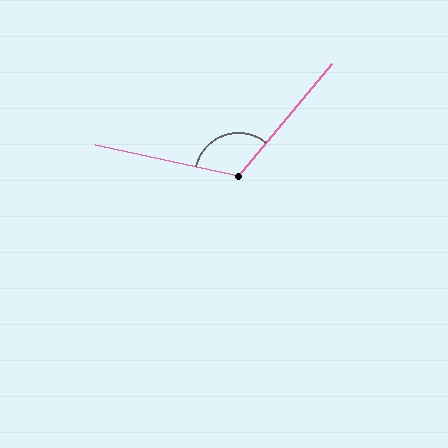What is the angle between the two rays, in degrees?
Approximately 117 degrees.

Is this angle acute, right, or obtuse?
It is obtuse.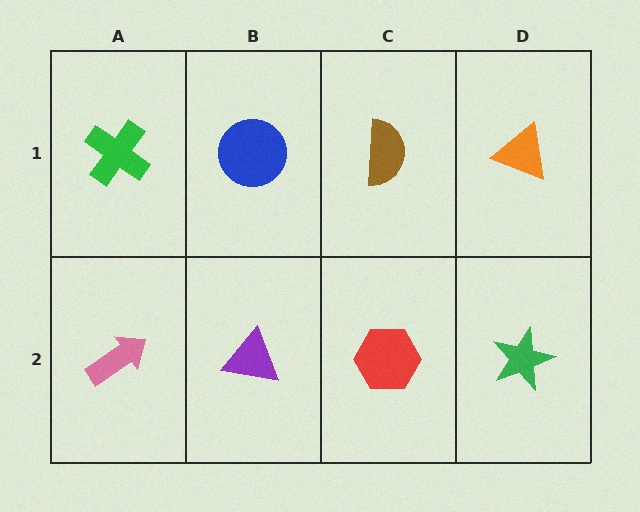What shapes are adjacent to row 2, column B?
A blue circle (row 1, column B), a pink arrow (row 2, column A), a red hexagon (row 2, column C).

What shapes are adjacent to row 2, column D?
An orange triangle (row 1, column D), a red hexagon (row 2, column C).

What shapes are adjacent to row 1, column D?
A green star (row 2, column D), a brown semicircle (row 1, column C).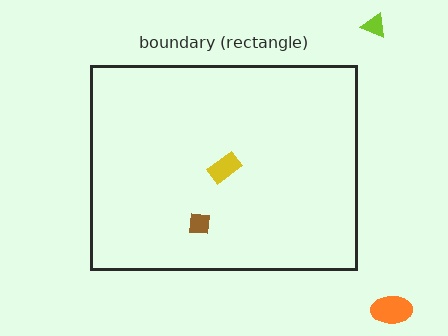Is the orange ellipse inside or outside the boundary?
Outside.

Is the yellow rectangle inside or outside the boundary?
Inside.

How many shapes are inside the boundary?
2 inside, 2 outside.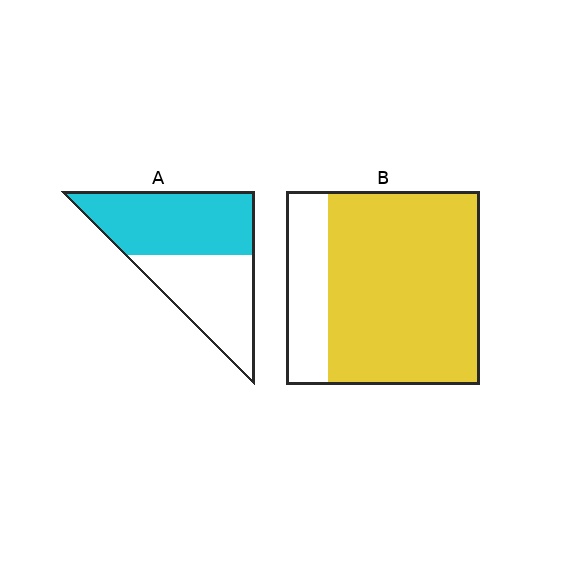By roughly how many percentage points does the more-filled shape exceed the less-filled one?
By roughly 25 percentage points (B over A).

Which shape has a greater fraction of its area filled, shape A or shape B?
Shape B.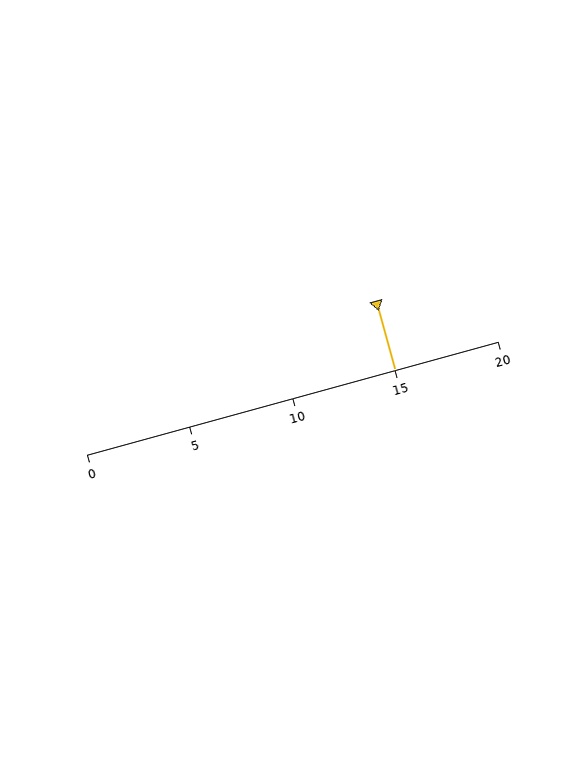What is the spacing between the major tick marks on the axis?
The major ticks are spaced 5 apart.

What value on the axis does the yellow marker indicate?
The marker indicates approximately 15.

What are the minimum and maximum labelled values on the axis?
The axis runs from 0 to 20.